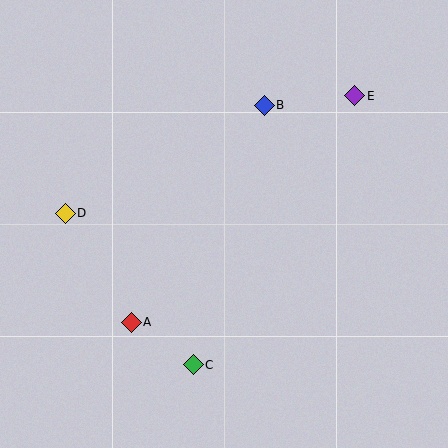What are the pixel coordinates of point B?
Point B is at (264, 105).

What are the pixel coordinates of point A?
Point A is at (131, 322).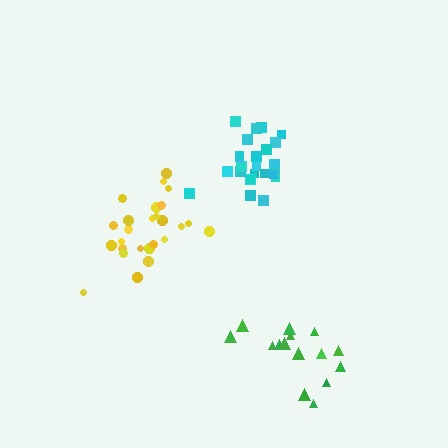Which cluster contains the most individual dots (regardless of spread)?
Yellow (27).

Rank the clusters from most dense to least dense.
cyan, yellow, green.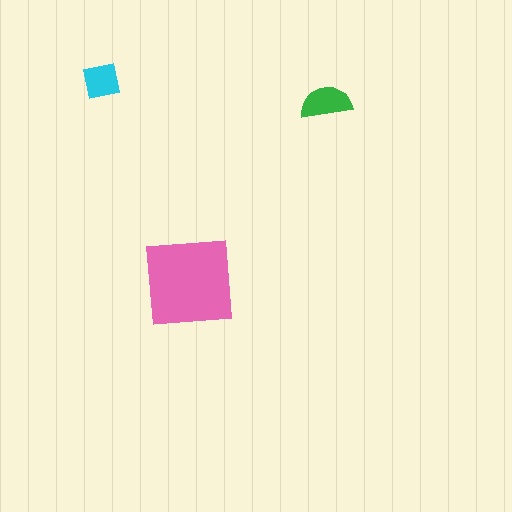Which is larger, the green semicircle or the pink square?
The pink square.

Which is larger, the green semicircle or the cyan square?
The green semicircle.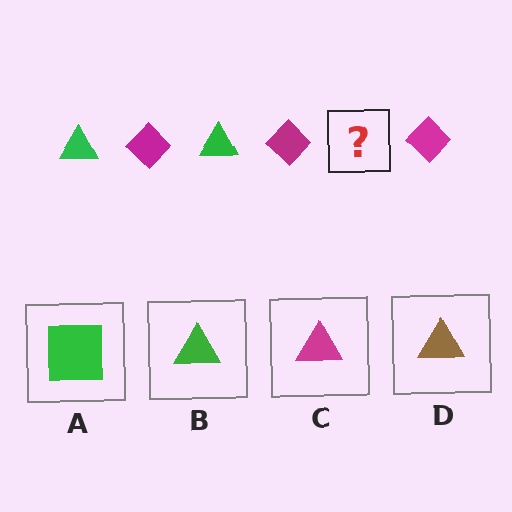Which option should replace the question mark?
Option B.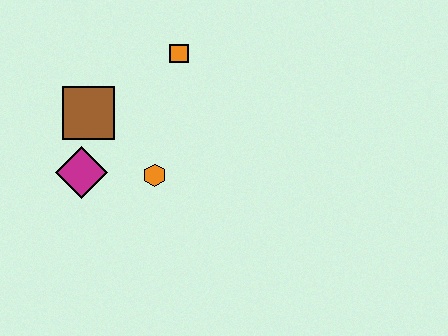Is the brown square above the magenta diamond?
Yes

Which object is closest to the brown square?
The magenta diamond is closest to the brown square.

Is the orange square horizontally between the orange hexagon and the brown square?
No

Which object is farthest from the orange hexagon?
The orange square is farthest from the orange hexagon.